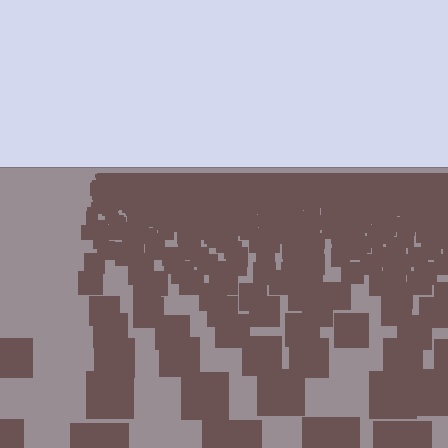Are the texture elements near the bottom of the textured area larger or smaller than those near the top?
Larger. Near the bottom, elements are closer to the viewer and appear at a bigger on-screen size.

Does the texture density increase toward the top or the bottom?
Density increases toward the top.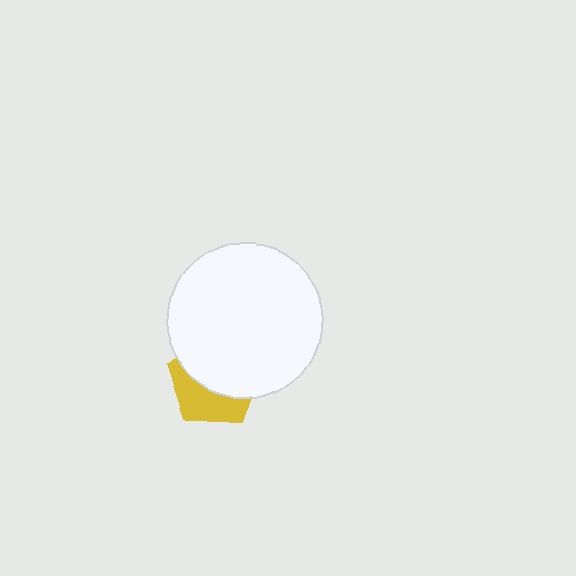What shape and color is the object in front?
The object in front is a white circle.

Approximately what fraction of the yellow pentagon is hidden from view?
Roughly 59% of the yellow pentagon is hidden behind the white circle.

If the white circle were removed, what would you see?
You would see the complete yellow pentagon.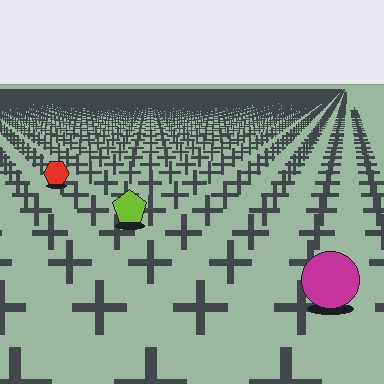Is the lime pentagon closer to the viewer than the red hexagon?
Yes. The lime pentagon is closer — you can tell from the texture gradient: the ground texture is coarser near it.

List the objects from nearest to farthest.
From nearest to farthest: the magenta circle, the lime pentagon, the red hexagon.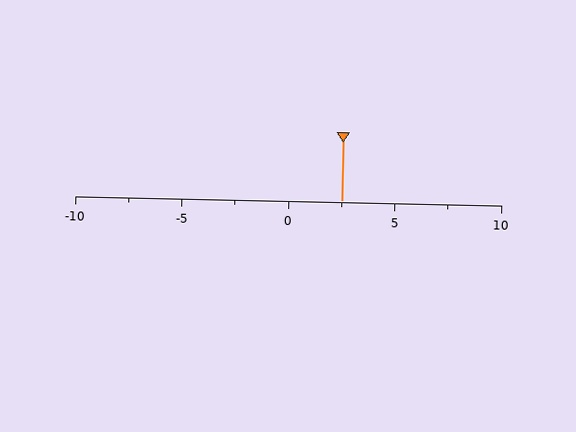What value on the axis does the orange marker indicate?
The marker indicates approximately 2.5.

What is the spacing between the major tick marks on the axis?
The major ticks are spaced 5 apart.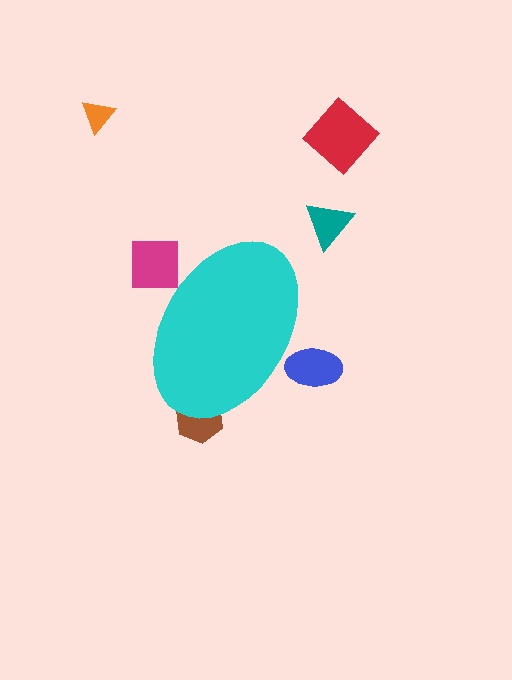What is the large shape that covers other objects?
A cyan ellipse.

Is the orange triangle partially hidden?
No, the orange triangle is fully visible.